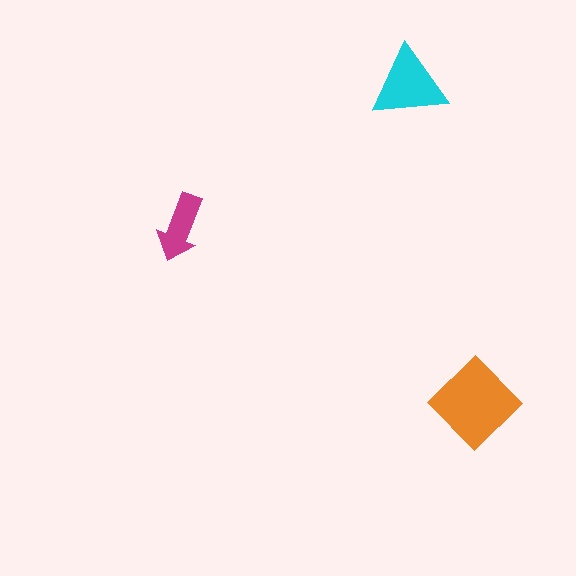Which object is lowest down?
The orange diamond is bottommost.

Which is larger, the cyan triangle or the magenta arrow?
The cyan triangle.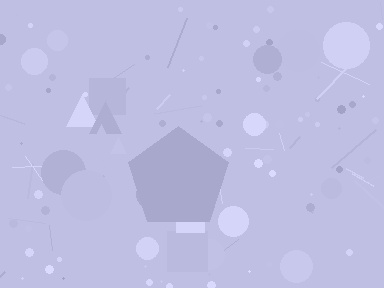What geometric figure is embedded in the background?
A pentagon is embedded in the background.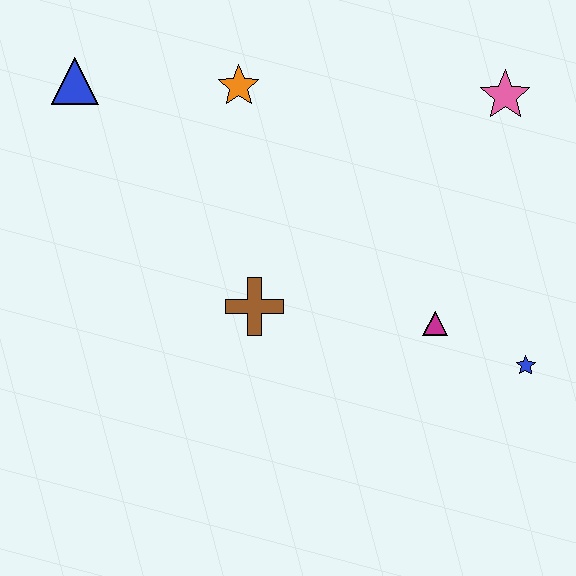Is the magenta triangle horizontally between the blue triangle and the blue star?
Yes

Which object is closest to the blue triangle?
The orange star is closest to the blue triangle.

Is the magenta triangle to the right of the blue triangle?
Yes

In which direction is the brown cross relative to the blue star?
The brown cross is to the left of the blue star.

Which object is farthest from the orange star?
The blue star is farthest from the orange star.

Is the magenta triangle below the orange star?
Yes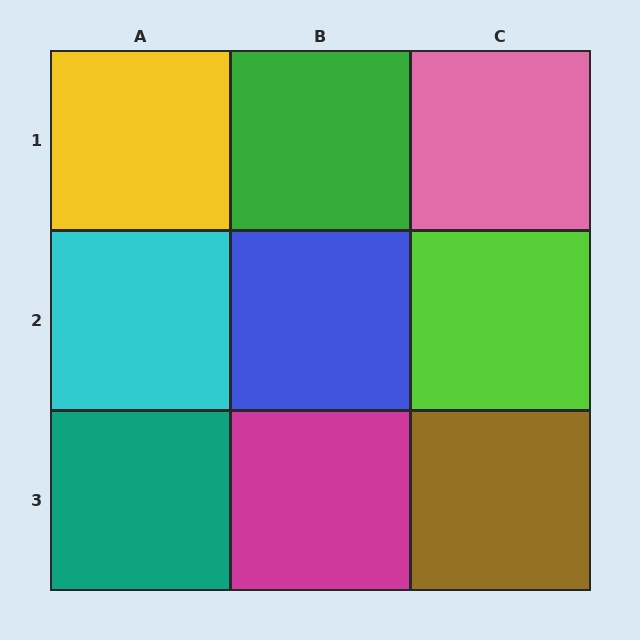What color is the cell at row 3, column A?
Teal.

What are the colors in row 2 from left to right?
Cyan, blue, lime.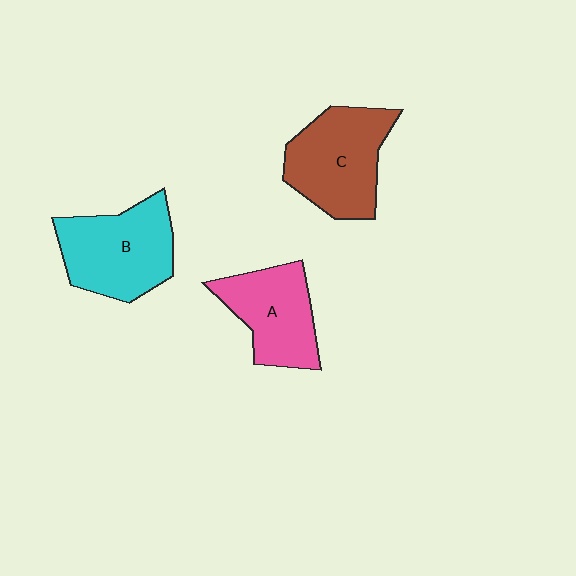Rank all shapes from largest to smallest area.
From largest to smallest: B (cyan), C (brown), A (pink).